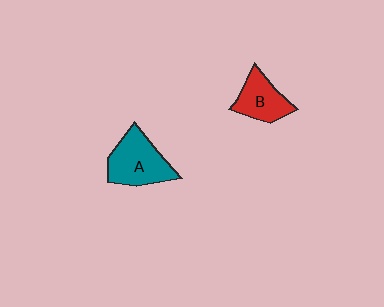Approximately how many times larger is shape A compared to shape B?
Approximately 1.4 times.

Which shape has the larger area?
Shape A (teal).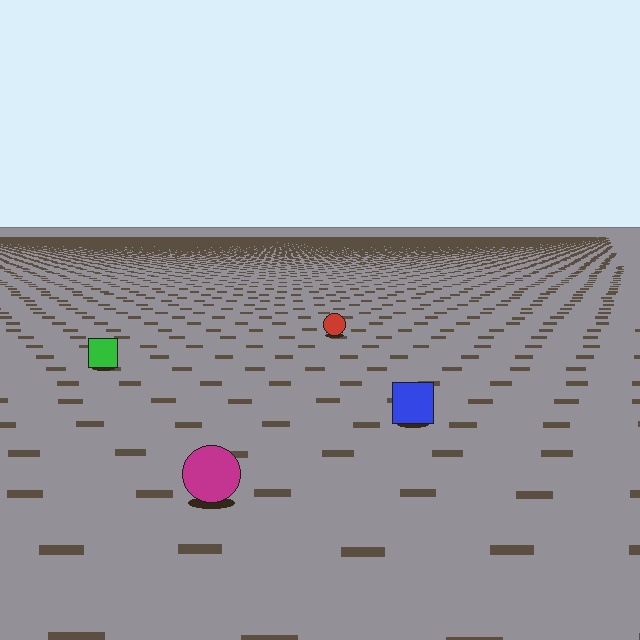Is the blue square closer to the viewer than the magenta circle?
No. The magenta circle is closer — you can tell from the texture gradient: the ground texture is coarser near it.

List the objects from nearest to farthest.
From nearest to farthest: the magenta circle, the blue square, the green square, the red circle.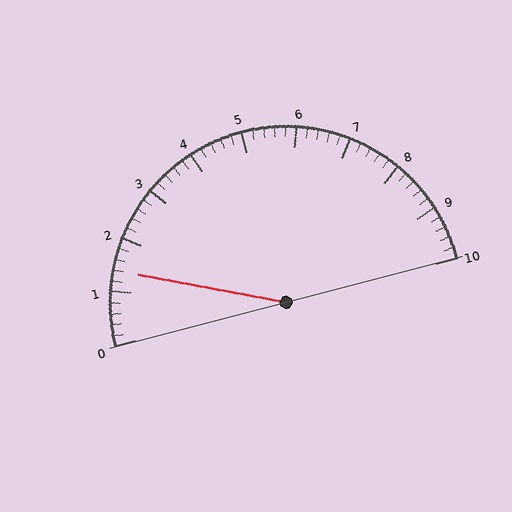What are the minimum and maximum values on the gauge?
The gauge ranges from 0 to 10.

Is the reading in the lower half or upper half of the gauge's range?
The reading is in the lower half of the range (0 to 10).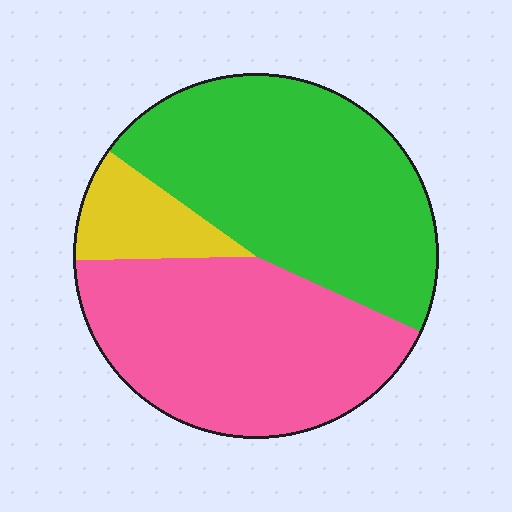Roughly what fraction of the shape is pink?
Pink covers 43% of the shape.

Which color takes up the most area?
Green, at roughly 45%.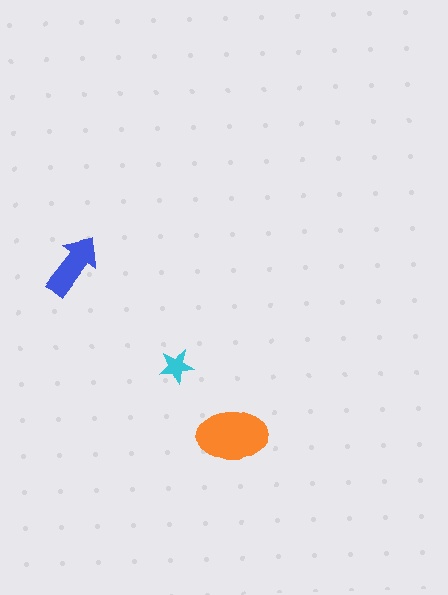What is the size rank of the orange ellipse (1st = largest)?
1st.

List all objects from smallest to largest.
The cyan star, the blue arrow, the orange ellipse.